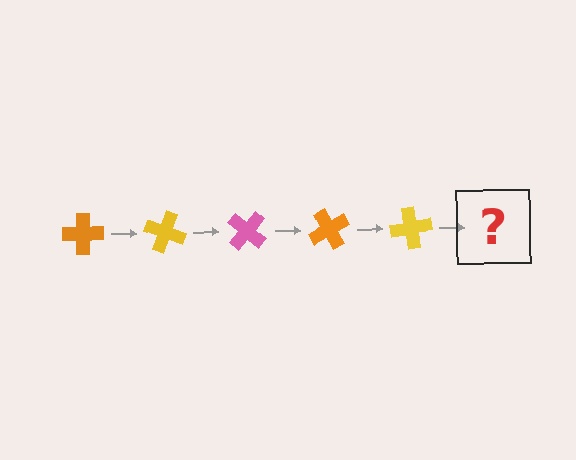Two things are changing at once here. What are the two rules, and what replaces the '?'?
The two rules are that it rotates 20 degrees each step and the color cycles through orange, yellow, and pink. The '?' should be a pink cross, rotated 100 degrees from the start.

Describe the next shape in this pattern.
It should be a pink cross, rotated 100 degrees from the start.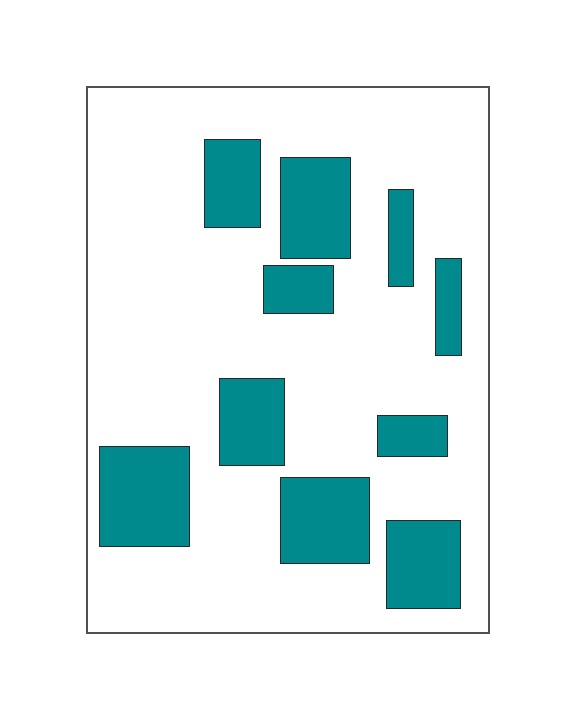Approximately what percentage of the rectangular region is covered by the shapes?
Approximately 25%.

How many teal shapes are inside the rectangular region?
10.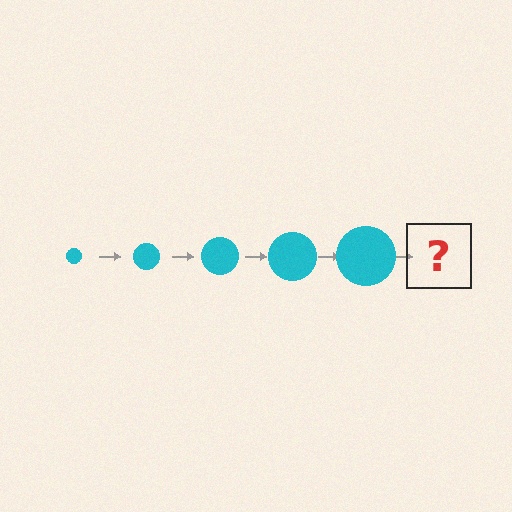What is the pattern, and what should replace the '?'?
The pattern is that the circle gets progressively larger each step. The '?' should be a cyan circle, larger than the previous one.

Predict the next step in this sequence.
The next step is a cyan circle, larger than the previous one.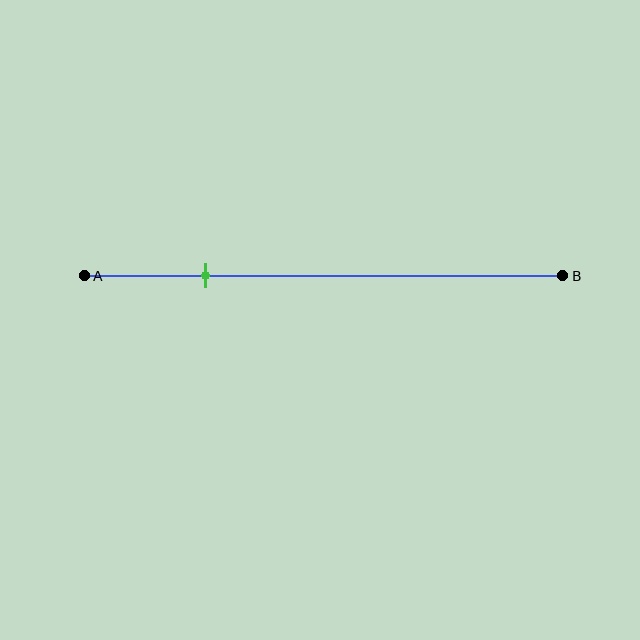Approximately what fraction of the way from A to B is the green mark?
The green mark is approximately 25% of the way from A to B.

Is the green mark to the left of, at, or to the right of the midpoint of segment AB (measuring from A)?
The green mark is to the left of the midpoint of segment AB.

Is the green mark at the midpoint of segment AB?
No, the mark is at about 25% from A, not at the 50% midpoint.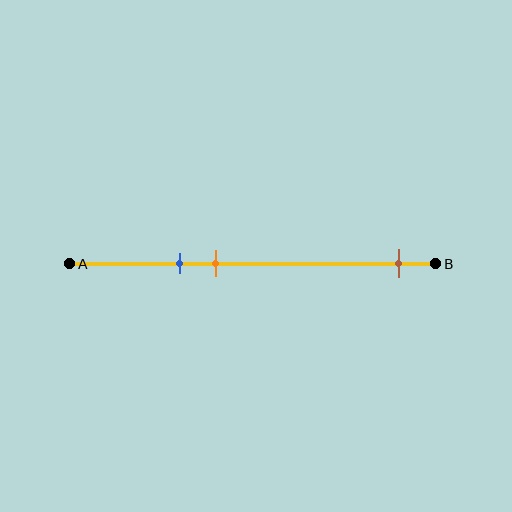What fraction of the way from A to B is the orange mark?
The orange mark is approximately 40% (0.4) of the way from A to B.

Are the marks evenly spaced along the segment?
No, the marks are not evenly spaced.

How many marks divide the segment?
There are 3 marks dividing the segment.